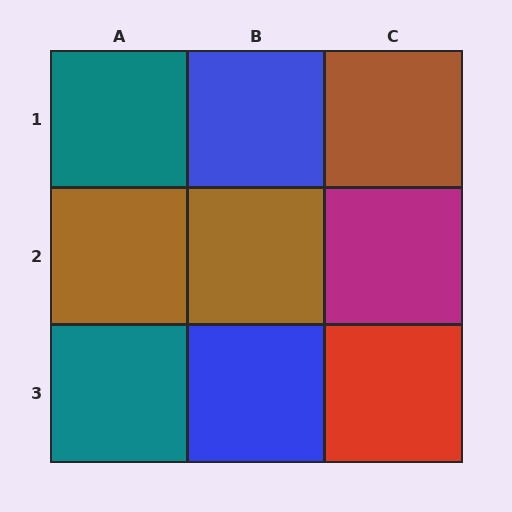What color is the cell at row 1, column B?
Blue.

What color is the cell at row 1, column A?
Teal.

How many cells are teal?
2 cells are teal.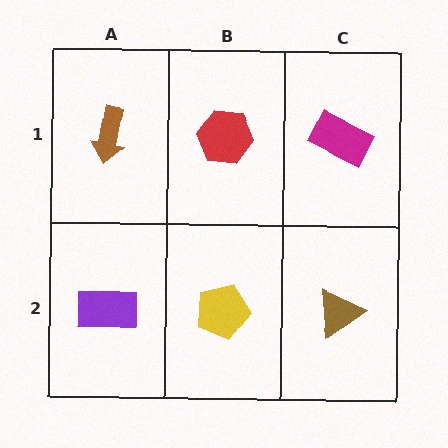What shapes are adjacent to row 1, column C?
A brown triangle (row 2, column C), a red hexagon (row 1, column B).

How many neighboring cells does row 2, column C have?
2.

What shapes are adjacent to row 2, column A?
A brown arrow (row 1, column A), a yellow pentagon (row 2, column B).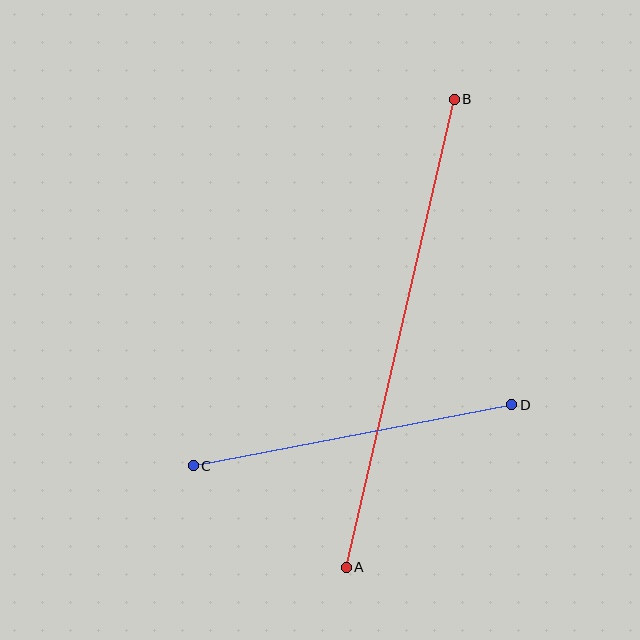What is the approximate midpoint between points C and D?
The midpoint is at approximately (353, 435) pixels.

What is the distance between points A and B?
The distance is approximately 480 pixels.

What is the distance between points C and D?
The distance is approximately 324 pixels.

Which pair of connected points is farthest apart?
Points A and B are farthest apart.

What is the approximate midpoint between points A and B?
The midpoint is at approximately (400, 333) pixels.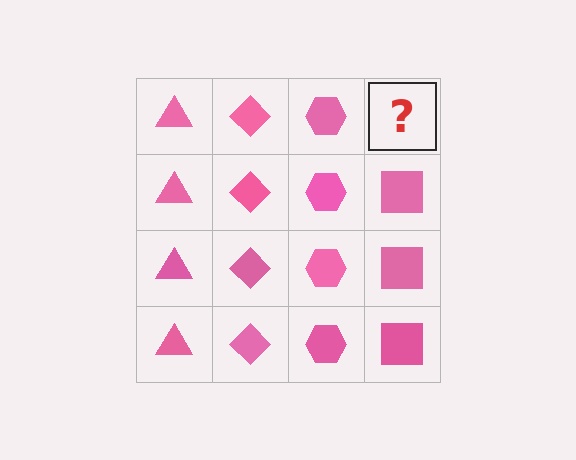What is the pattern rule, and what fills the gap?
The rule is that each column has a consistent shape. The gap should be filled with a pink square.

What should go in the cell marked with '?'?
The missing cell should contain a pink square.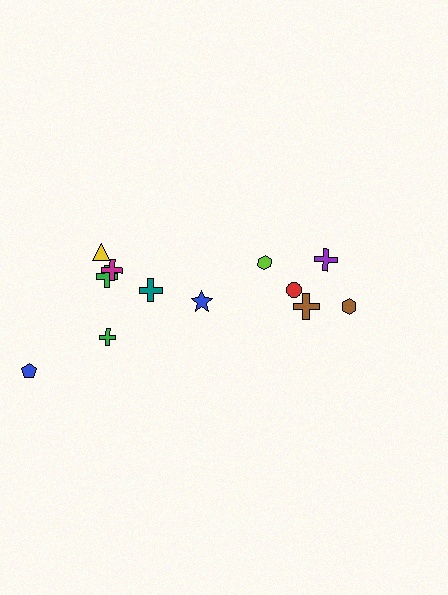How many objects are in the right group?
There are 5 objects.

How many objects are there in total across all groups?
There are 12 objects.